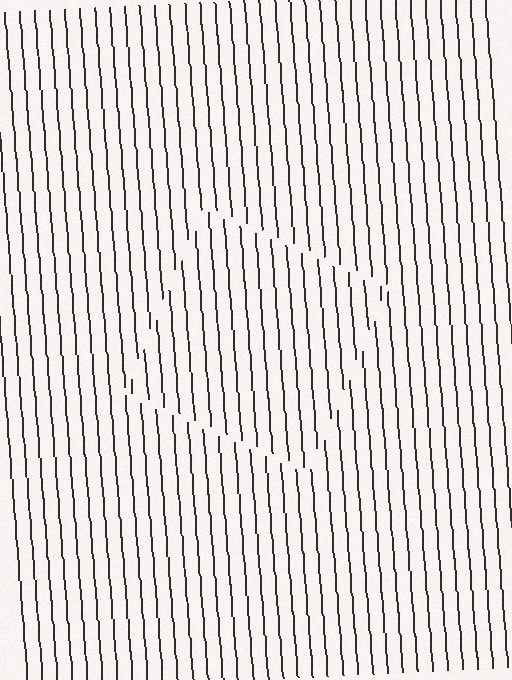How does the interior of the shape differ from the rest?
The interior of the shape contains the same grating, shifted by half a period — the contour is defined by the phase discontinuity where line-ends from the inner and outer gratings abut.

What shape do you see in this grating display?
An illusory square. The interior of the shape contains the same grating, shifted by half a period — the contour is defined by the phase discontinuity where line-ends from the inner and outer gratings abut.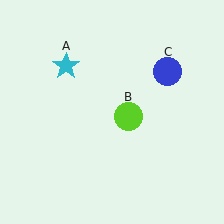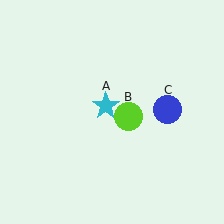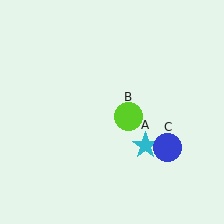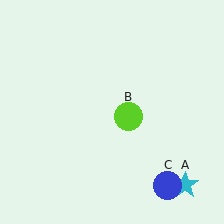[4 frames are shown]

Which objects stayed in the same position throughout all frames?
Lime circle (object B) remained stationary.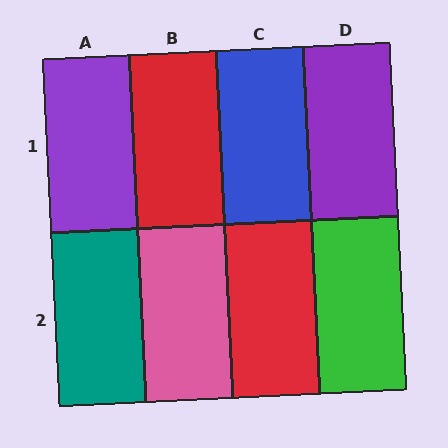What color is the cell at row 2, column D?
Green.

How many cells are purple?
2 cells are purple.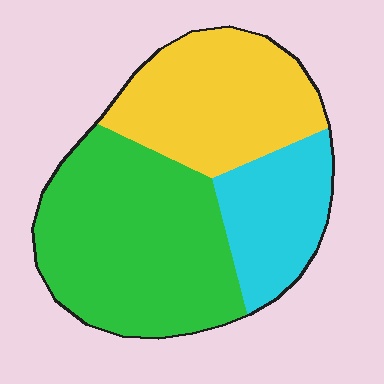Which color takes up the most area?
Green, at roughly 45%.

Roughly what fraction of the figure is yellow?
Yellow covers 32% of the figure.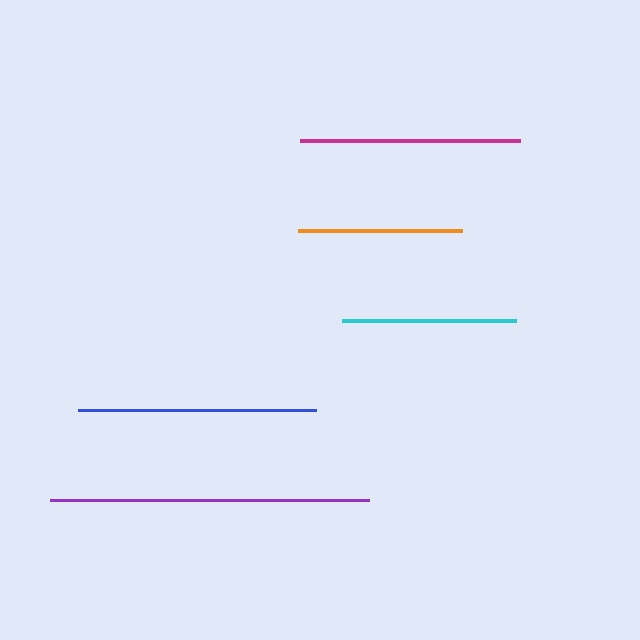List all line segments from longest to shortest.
From longest to shortest: purple, blue, magenta, cyan, orange.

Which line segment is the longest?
The purple line is the longest at approximately 319 pixels.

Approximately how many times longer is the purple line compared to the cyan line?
The purple line is approximately 1.8 times the length of the cyan line.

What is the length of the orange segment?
The orange segment is approximately 164 pixels long.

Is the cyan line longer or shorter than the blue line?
The blue line is longer than the cyan line.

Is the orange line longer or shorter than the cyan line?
The cyan line is longer than the orange line.